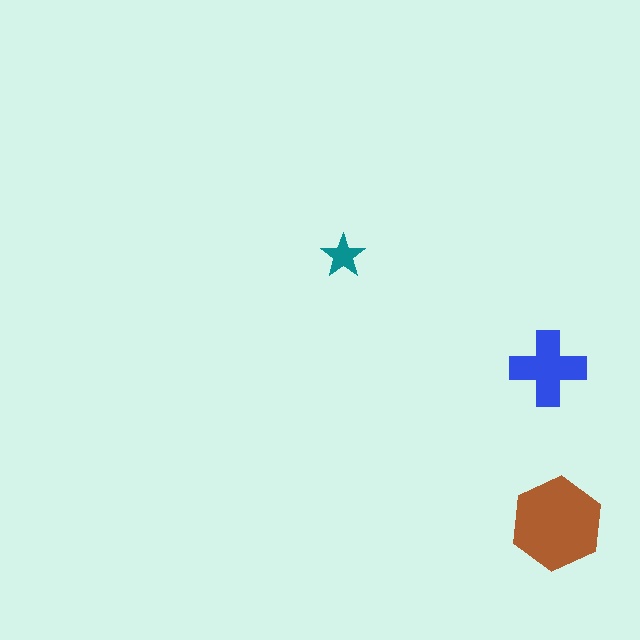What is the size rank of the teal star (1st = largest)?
3rd.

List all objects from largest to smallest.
The brown hexagon, the blue cross, the teal star.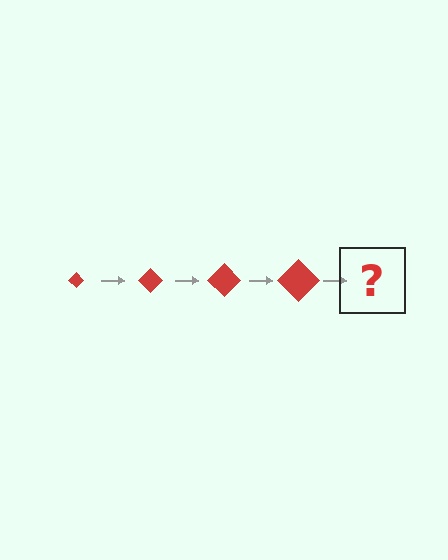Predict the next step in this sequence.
The next step is a red diamond, larger than the previous one.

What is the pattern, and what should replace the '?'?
The pattern is that the diamond gets progressively larger each step. The '?' should be a red diamond, larger than the previous one.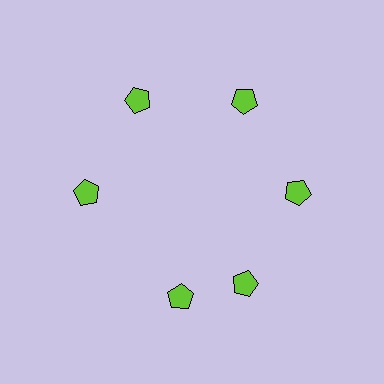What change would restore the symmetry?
The symmetry would be restored by rotating it back into even spacing with its neighbors so that all 6 pentagons sit at equal angles and equal distance from the center.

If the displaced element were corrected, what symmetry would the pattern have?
It would have 6-fold rotational symmetry — the pattern would map onto itself every 60 degrees.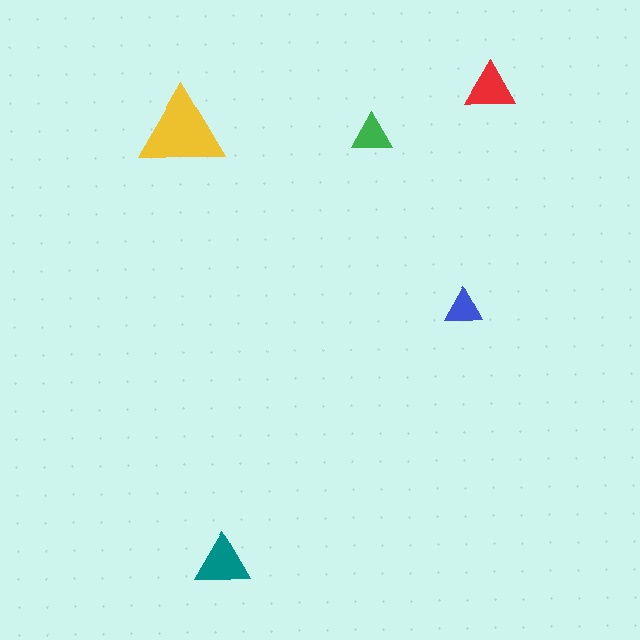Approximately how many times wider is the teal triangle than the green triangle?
About 1.5 times wider.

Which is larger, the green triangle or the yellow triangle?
The yellow one.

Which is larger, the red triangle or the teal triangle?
The teal one.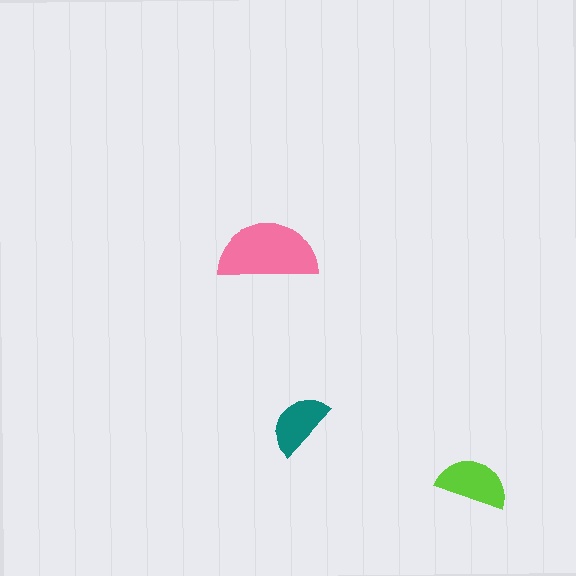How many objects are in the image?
There are 3 objects in the image.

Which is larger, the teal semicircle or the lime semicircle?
The lime one.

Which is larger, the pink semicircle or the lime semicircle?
The pink one.